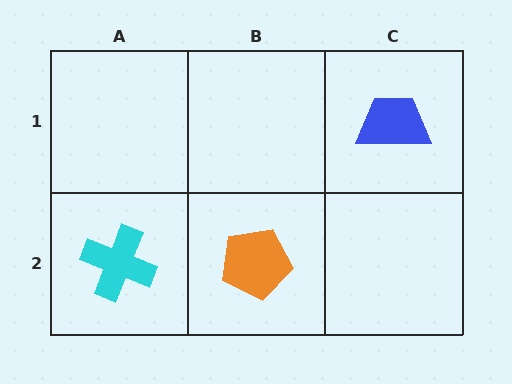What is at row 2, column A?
A cyan cross.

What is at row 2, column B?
An orange pentagon.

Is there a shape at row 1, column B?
No, that cell is empty.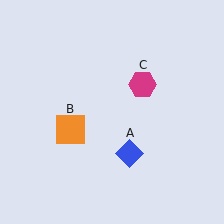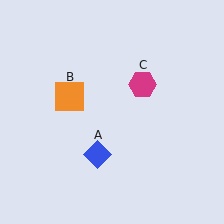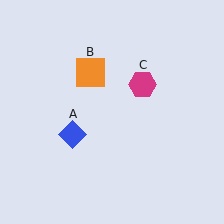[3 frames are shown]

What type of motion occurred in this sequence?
The blue diamond (object A), orange square (object B) rotated clockwise around the center of the scene.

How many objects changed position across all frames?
2 objects changed position: blue diamond (object A), orange square (object B).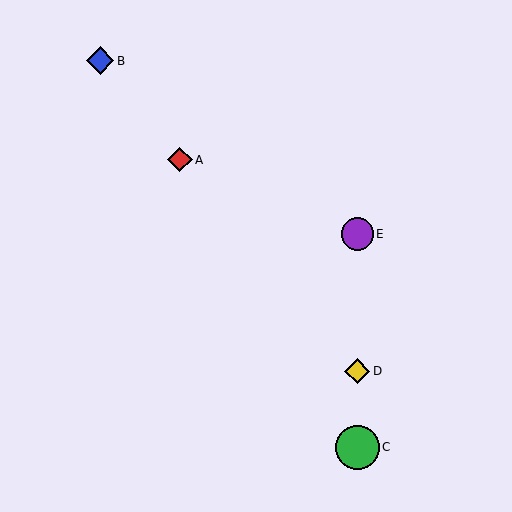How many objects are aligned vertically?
3 objects (C, D, E) are aligned vertically.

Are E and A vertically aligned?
No, E is at x≈357 and A is at x≈180.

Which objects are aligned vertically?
Objects C, D, E are aligned vertically.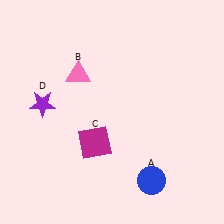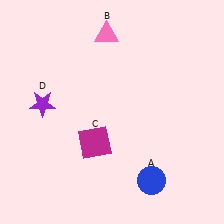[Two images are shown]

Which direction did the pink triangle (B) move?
The pink triangle (B) moved up.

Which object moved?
The pink triangle (B) moved up.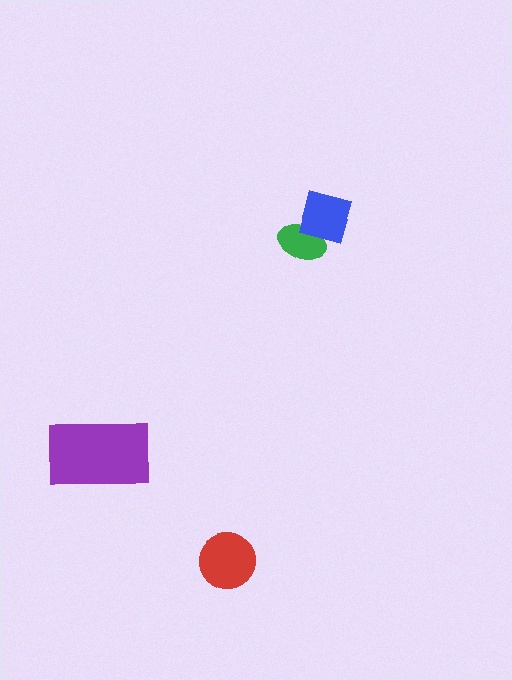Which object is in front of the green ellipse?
The blue diamond is in front of the green ellipse.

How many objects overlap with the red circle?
0 objects overlap with the red circle.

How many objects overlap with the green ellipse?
1 object overlaps with the green ellipse.